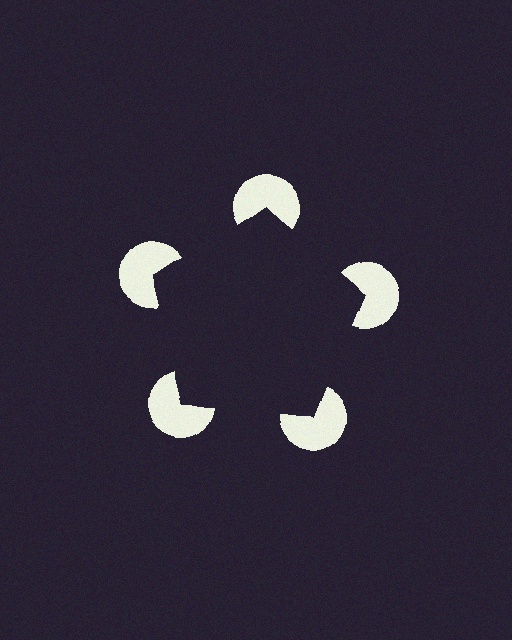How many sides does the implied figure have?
5 sides.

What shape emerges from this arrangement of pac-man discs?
An illusory pentagon — its edges are inferred from the aligned wedge cuts in the pac-man discs, not physically drawn.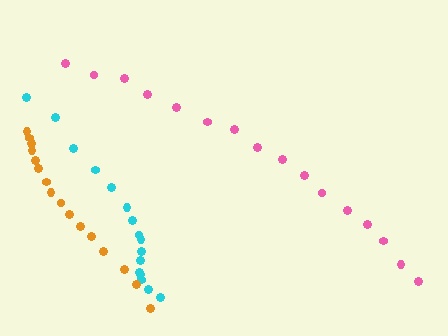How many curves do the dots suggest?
There are 3 distinct paths.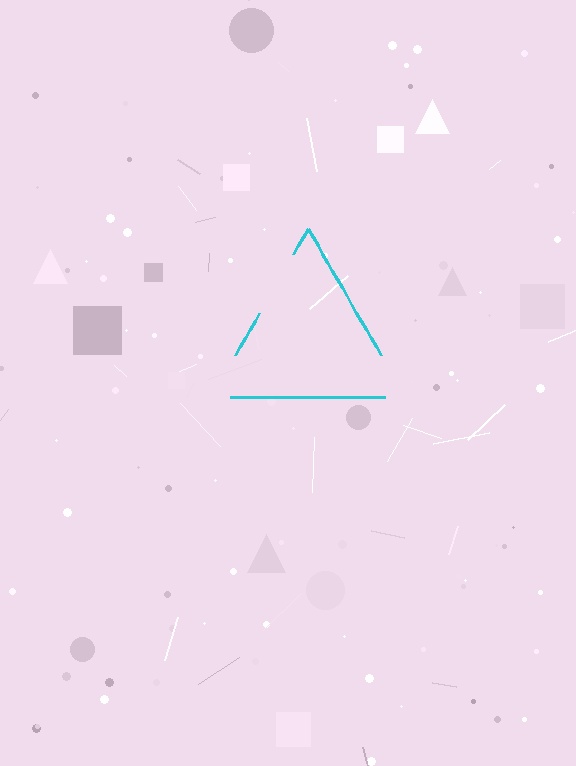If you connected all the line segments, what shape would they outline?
They would outline a triangle.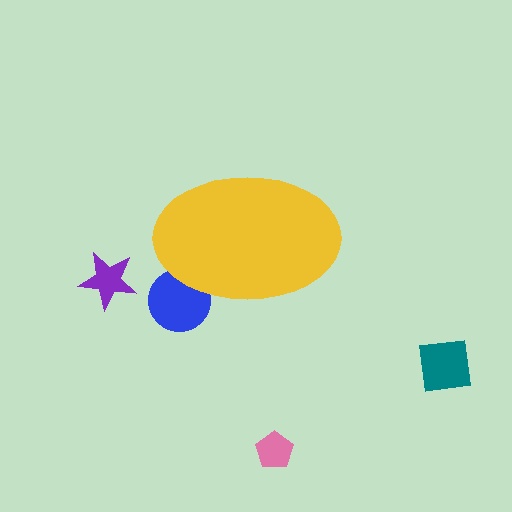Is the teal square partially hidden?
No, the teal square is fully visible.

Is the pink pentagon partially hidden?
No, the pink pentagon is fully visible.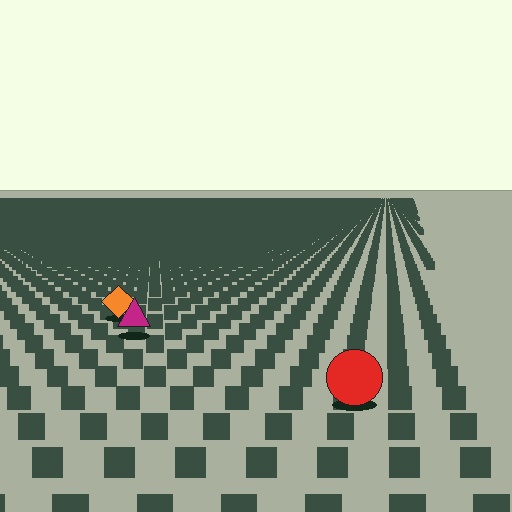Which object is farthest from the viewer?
The orange diamond is farthest from the viewer. It appears smaller and the ground texture around it is denser.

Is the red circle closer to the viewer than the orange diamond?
Yes. The red circle is closer — you can tell from the texture gradient: the ground texture is coarser near it.